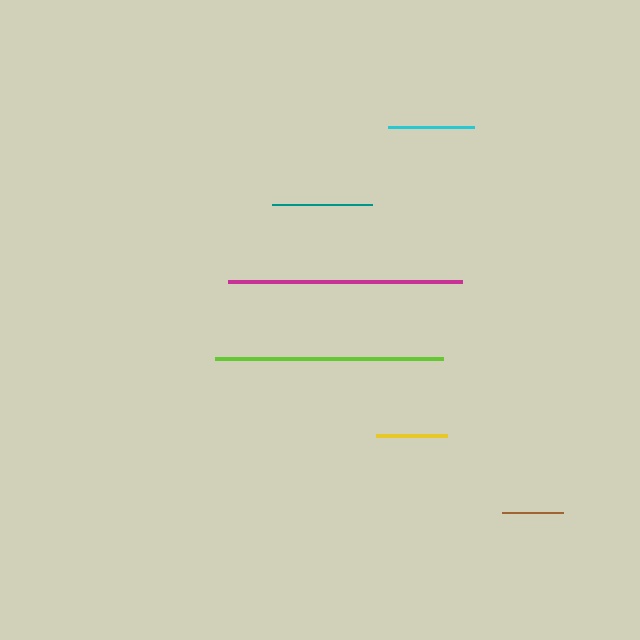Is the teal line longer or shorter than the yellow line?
The teal line is longer than the yellow line.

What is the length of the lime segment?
The lime segment is approximately 228 pixels long.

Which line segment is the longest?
The magenta line is the longest at approximately 234 pixels.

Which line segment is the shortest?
The brown line is the shortest at approximately 62 pixels.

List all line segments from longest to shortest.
From longest to shortest: magenta, lime, teal, cyan, yellow, brown.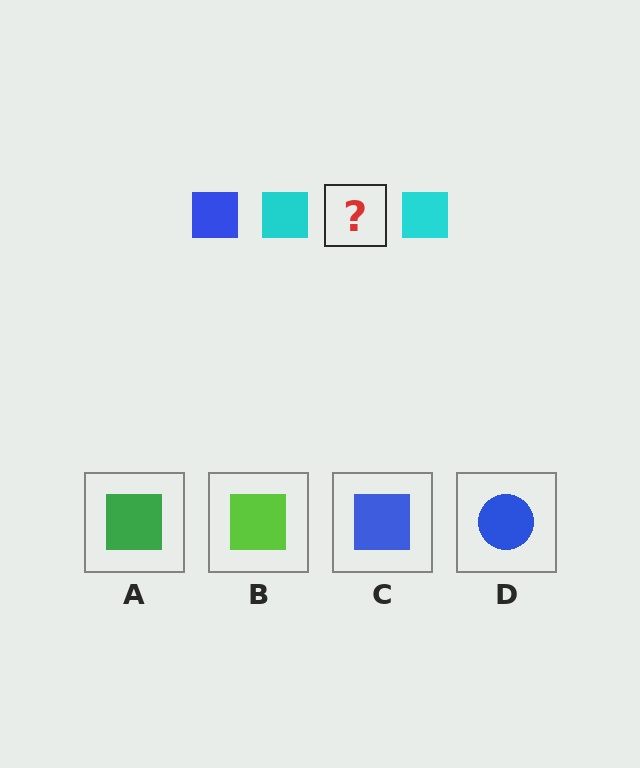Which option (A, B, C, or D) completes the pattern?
C.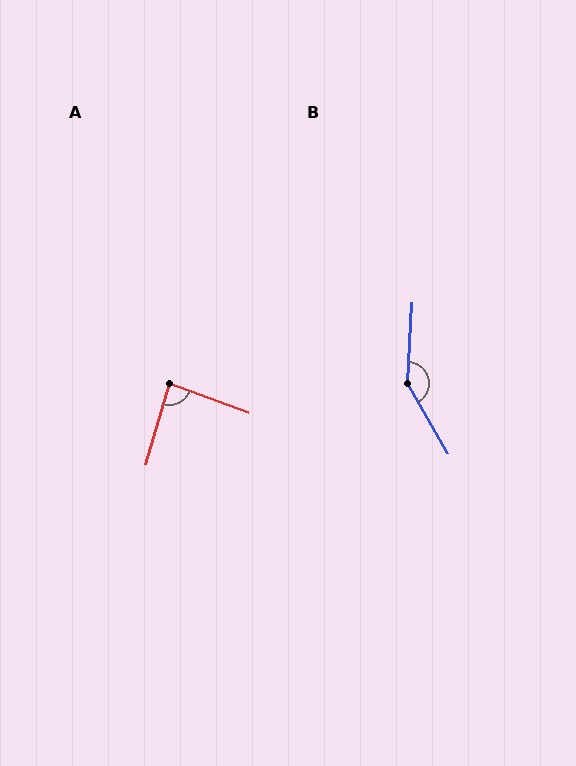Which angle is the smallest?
A, at approximately 86 degrees.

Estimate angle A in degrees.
Approximately 86 degrees.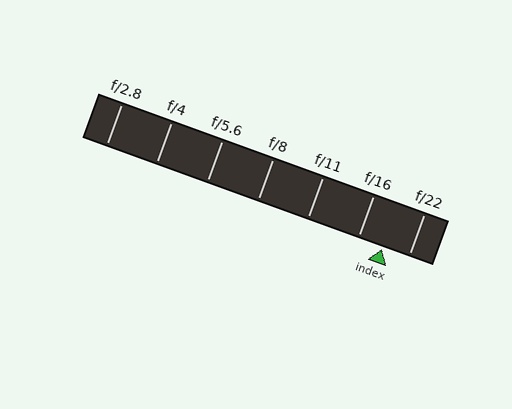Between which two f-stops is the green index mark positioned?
The index mark is between f/16 and f/22.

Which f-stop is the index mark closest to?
The index mark is closest to f/16.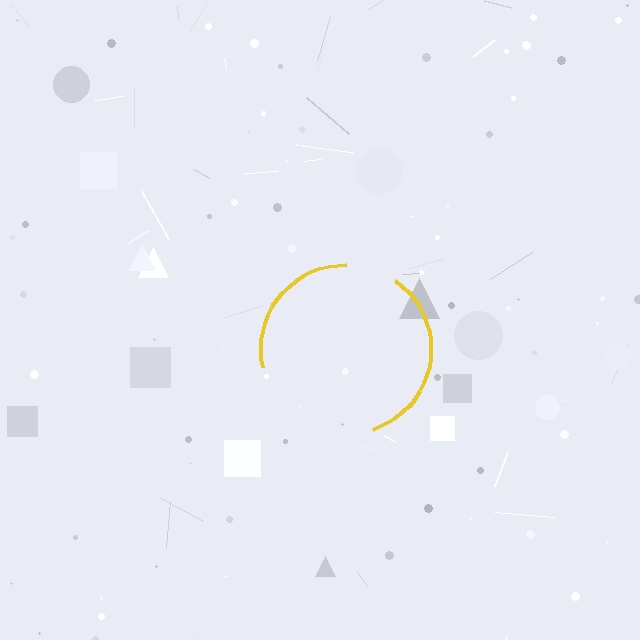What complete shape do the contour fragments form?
The contour fragments form a circle.